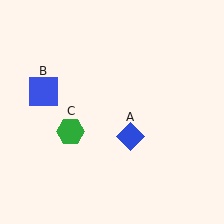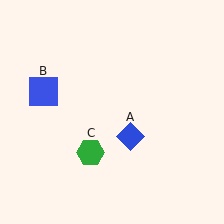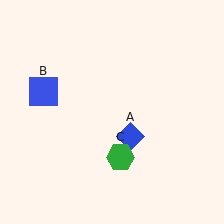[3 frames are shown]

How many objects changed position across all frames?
1 object changed position: green hexagon (object C).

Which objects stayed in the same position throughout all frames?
Blue diamond (object A) and blue square (object B) remained stationary.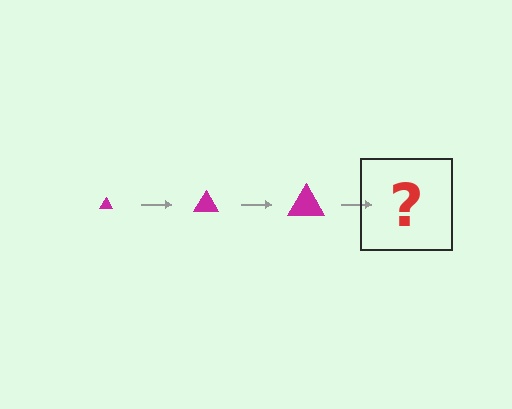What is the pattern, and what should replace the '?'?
The pattern is that the triangle gets progressively larger each step. The '?' should be a magenta triangle, larger than the previous one.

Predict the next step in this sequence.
The next step is a magenta triangle, larger than the previous one.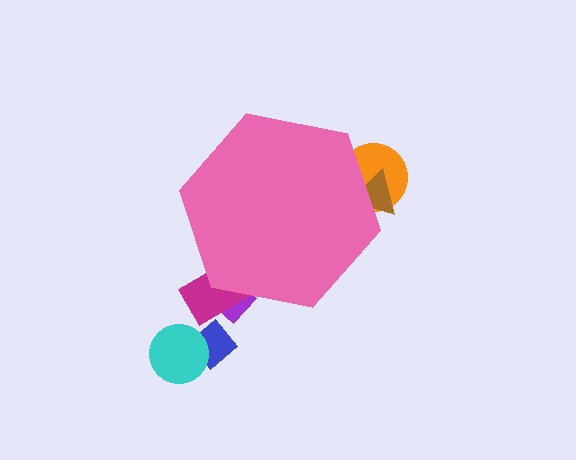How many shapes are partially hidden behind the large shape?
4 shapes are partially hidden.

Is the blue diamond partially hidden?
No, the blue diamond is fully visible.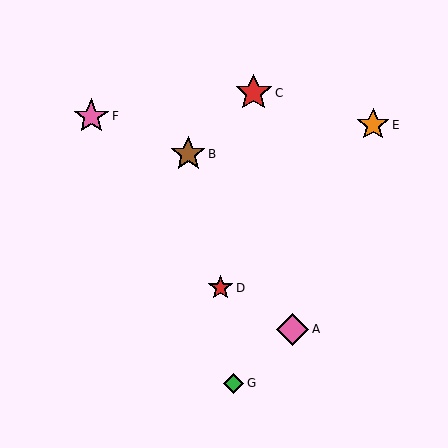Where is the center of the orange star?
The center of the orange star is at (373, 125).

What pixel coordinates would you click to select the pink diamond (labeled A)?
Click at (293, 330) to select the pink diamond A.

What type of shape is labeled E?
Shape E is an orange star.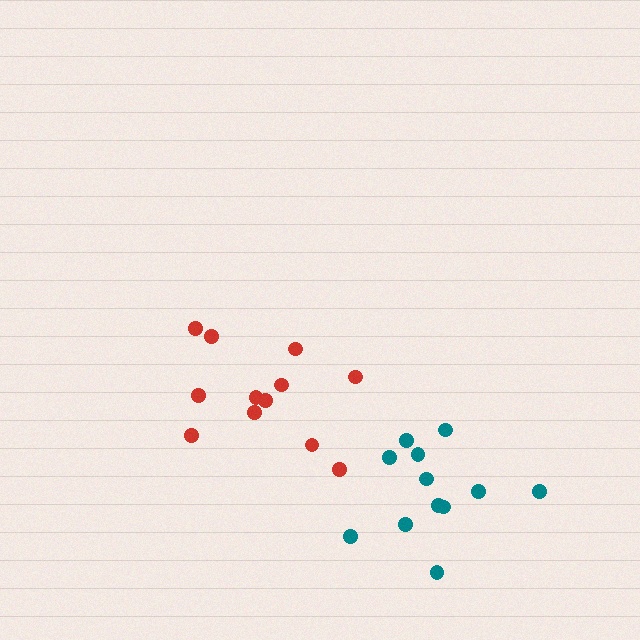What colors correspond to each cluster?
The clusters are colored: teal, red.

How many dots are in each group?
Group 1: 12 dots, Group 2: 12 dots (24 total).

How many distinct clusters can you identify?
There are 2 distinct clusters.